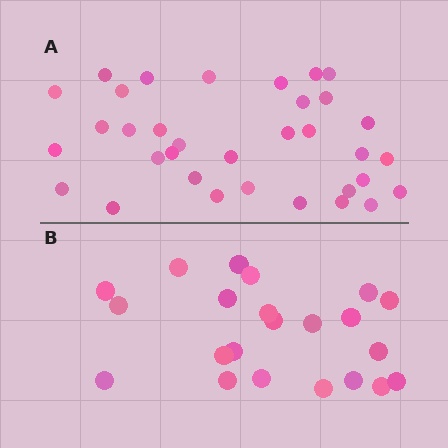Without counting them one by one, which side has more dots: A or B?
Region A (the top region) has more dots.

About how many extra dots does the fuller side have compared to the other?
Region A has roughly 12 or so more dots than region B.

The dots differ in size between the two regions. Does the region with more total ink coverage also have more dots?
No. Region B has more total ink coverage because its dots are larger, but region A actually contains more individual dots. Total area can be misleading — the number of items is what matters here.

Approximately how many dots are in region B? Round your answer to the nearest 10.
About 20 dots. (The exact count is 22, which rounds to 20.)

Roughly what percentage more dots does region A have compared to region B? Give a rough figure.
About 55% more.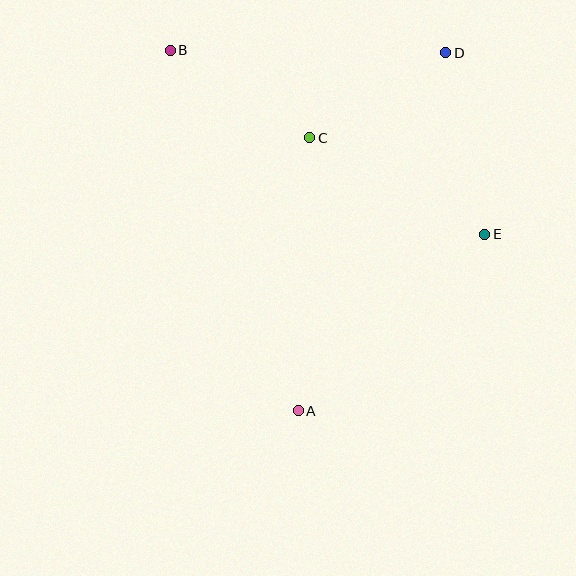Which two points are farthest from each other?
Points A and D are farthest from each other.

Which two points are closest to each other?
Points C and D are closest to each other.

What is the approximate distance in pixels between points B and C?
The distance between B and C is approximately 164 pixels.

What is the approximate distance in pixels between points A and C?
The distance between A and C is approximately 273 pixels.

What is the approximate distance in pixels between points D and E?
The distance between D and E is approximately 186 pixels.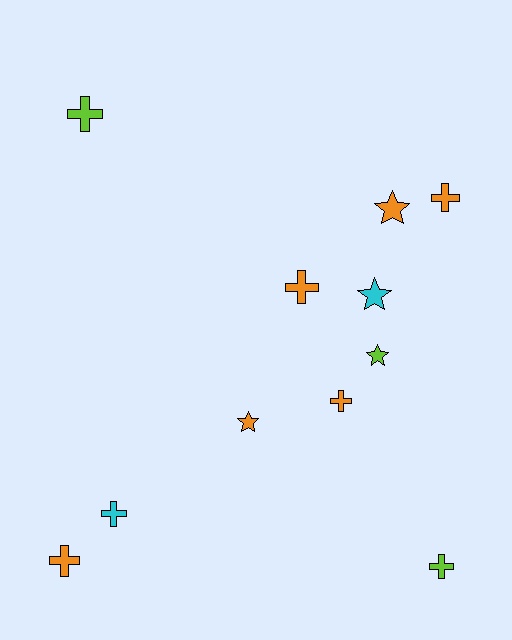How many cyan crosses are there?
There is 1 cyan cross.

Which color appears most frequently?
Orange, with 6 objects.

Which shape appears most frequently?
Cross, with 7 objects.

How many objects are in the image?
There are 11 objects.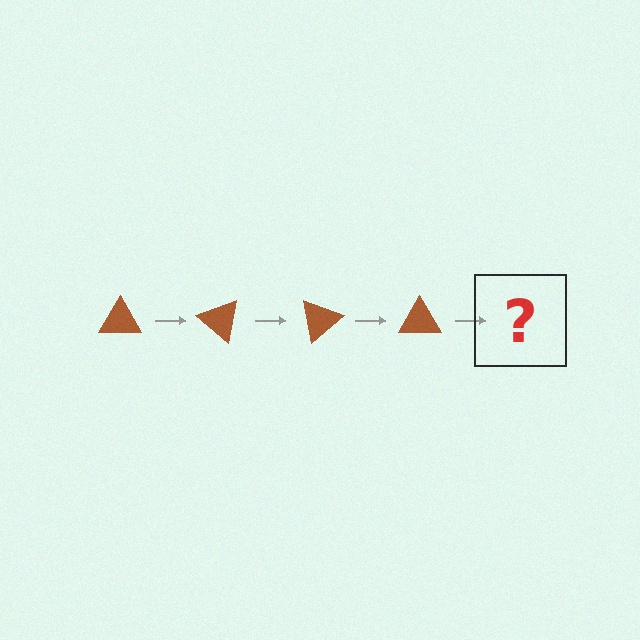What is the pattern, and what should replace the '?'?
The pattern is that the triangle rotates 40 degrees each step. The '?' should be a brown triangle rotated 160 degrees.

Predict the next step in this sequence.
The next step is a brown triangle rotated 160 degrees.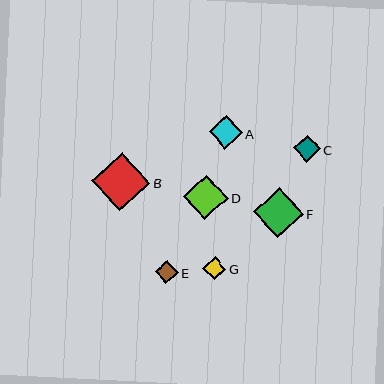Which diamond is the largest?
Diamond B is the largest with a size of approximately 58 pixels.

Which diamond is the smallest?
Diamond G is the smallest with a size of approximately 23 pixels.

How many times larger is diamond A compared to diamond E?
Diamond A is approximately 1.5 times the size of diamond E.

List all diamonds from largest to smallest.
From largest to smallest: B, F, D, A, C, E, G.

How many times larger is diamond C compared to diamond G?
Diamond C is approximately 1.2 times the size of diamond G.